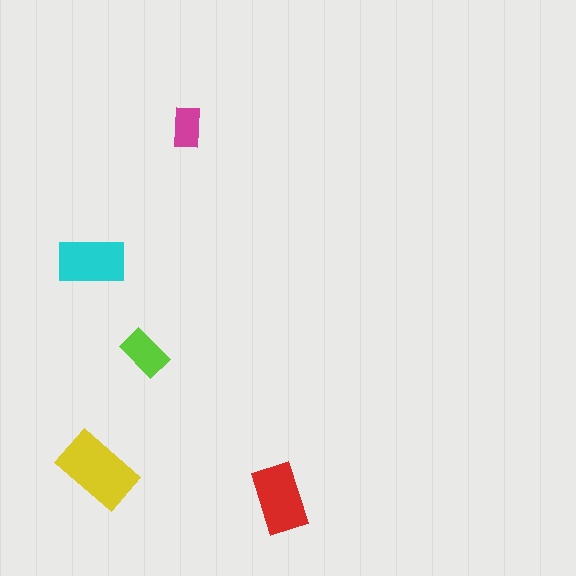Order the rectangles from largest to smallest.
the yellow one, the red one, the cyan one, the lime one, the magenta one.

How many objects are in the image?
There are 5 objects in the image.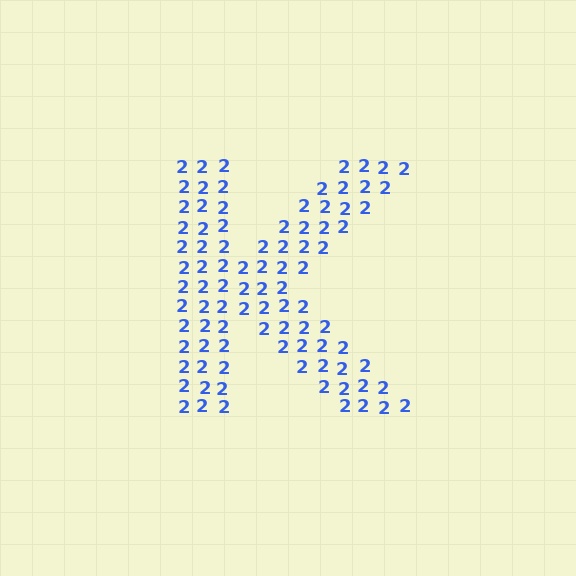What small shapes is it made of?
It is made of small digit 2's.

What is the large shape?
The large shape is the letter K.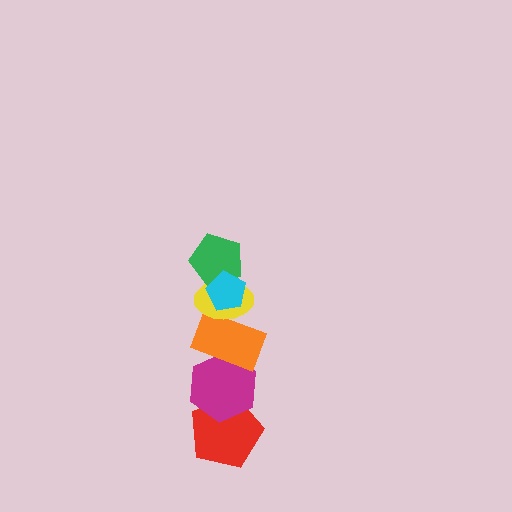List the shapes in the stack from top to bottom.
From top to bottom: the cyan pentagon, the green pentagon, the yellow ellipse, the orange rectangle, the magenta hexagon, the red pentagon.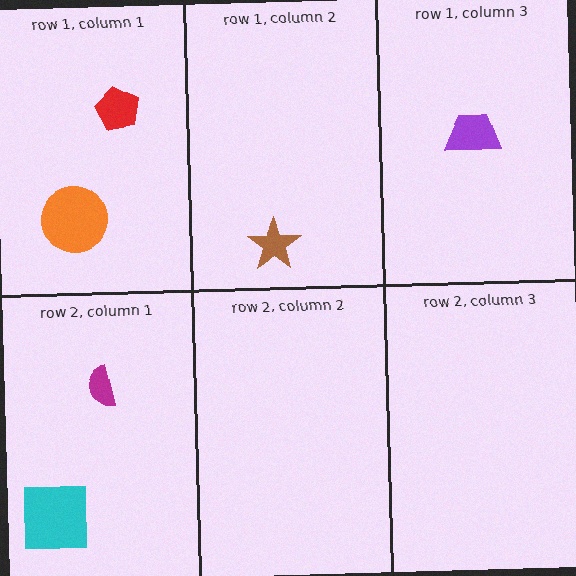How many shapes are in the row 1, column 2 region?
1.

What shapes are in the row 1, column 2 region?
The brown star.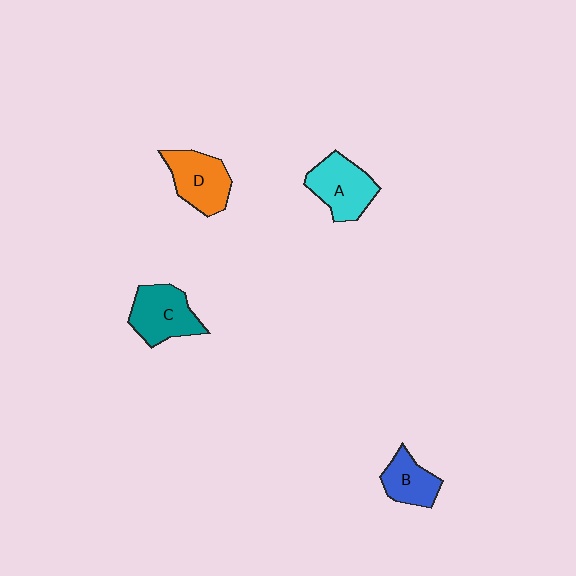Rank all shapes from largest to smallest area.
From largest to smallest: A (cyan), C (teal), D (orange), B (blue).